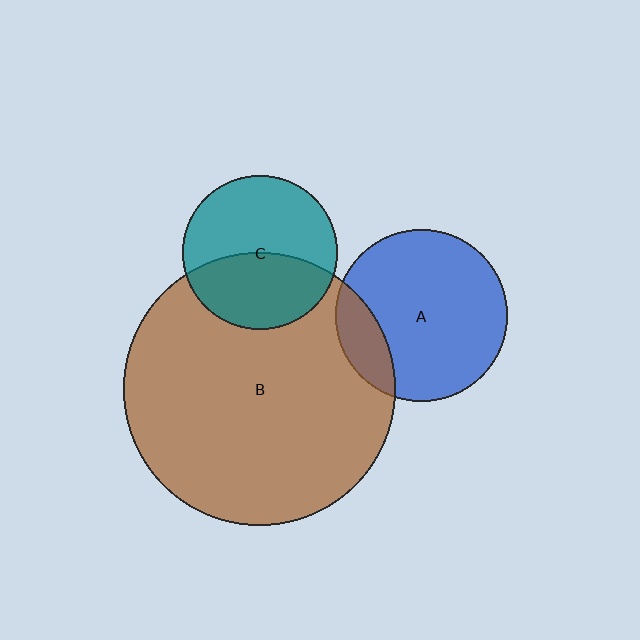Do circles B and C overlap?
Yes.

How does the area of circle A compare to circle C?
Approximately 1.2 times.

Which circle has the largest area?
Circle B (brown).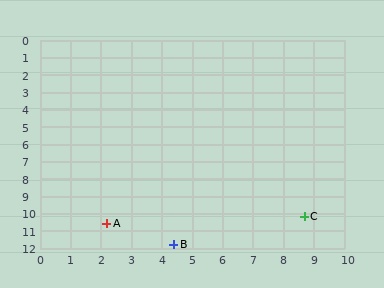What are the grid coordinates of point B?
Point B is at approximately (4.4, 11.8).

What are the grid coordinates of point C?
Point C is at approximately (8.7, 10.2).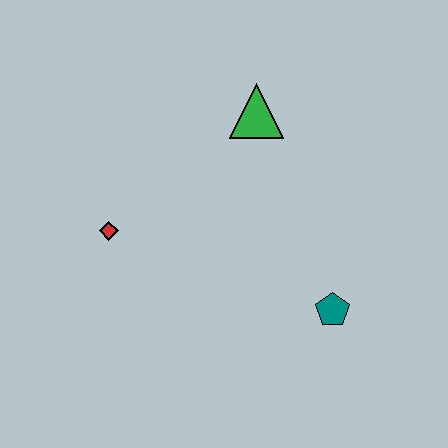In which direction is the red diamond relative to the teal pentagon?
The red diamond is to the left of the teal pentagon.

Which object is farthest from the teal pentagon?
The red diamond is farthest from the teal pentagon.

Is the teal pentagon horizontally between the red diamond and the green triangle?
No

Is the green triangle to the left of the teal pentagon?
Yes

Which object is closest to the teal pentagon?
The green triangle is closest to the teal pentagon.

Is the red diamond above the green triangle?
No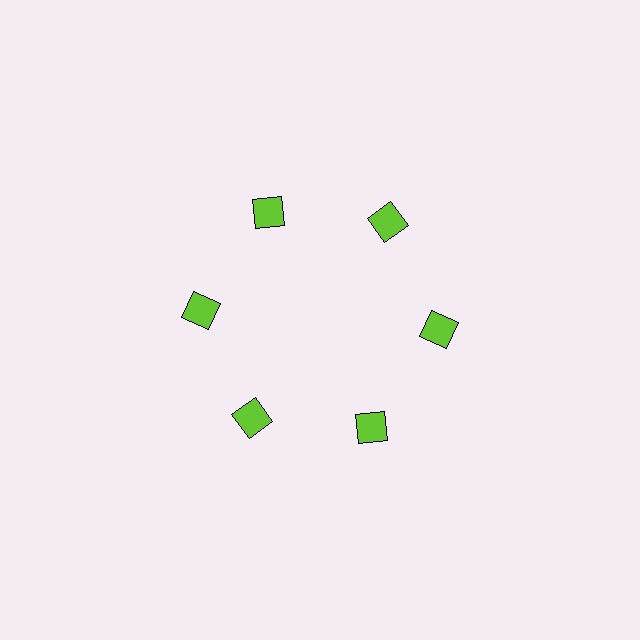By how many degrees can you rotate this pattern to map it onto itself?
The pattern maps onto itself every 60 degrees of rotation.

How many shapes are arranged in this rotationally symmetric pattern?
There are 6 shapes, arranged in 6 groups of 1.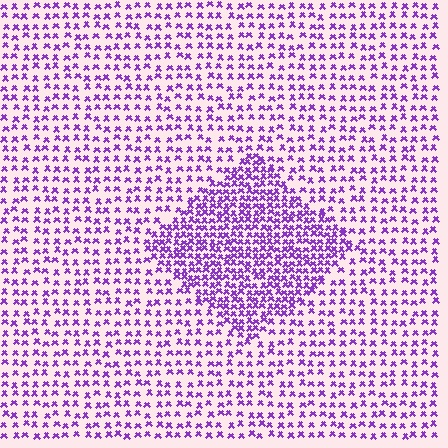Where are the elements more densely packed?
The elements are more densely packed inside the diamond boundary.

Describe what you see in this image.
The image contains small purple elements arranged at two different densities. A diamond-shaped region is visible where the elements are more densely packed than the surrounding area.